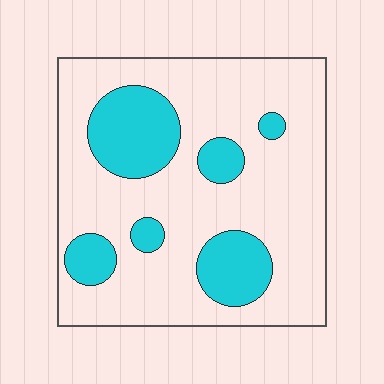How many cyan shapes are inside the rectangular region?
6.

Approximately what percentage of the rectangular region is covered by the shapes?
Approximately 25%.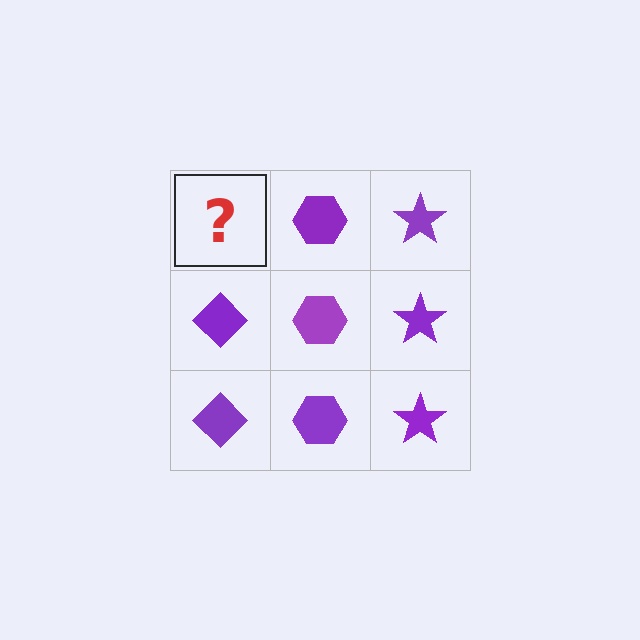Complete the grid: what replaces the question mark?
The question mark should be replaced with a purple diamond.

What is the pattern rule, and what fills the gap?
The rule is that each column has a consistent shape. The gap should be filled with a purple diamond.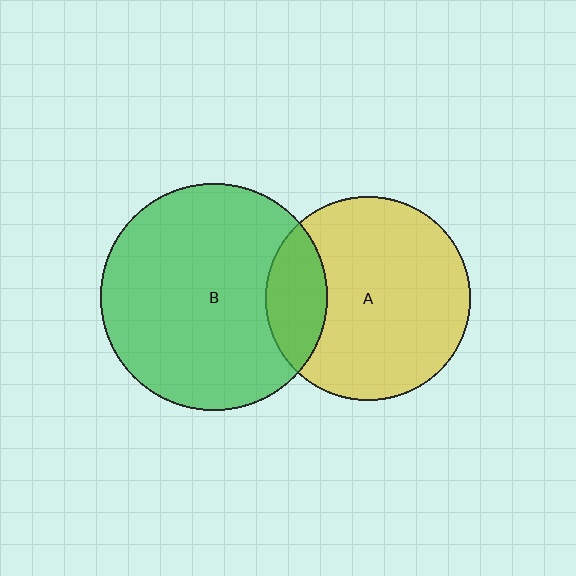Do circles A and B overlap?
Yes.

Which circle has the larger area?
Circle B (green).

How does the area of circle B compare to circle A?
Approximately 1.2 times.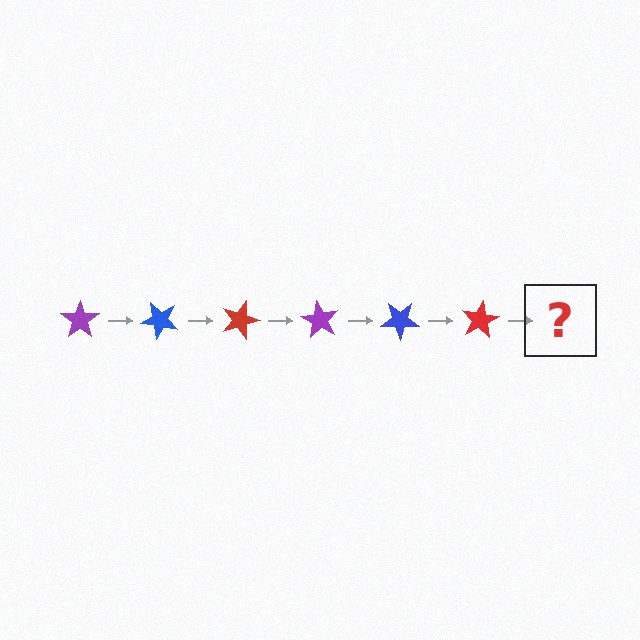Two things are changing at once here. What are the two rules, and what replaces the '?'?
The two rules are that it rotates 45 degrees each step and the color cycles through purple, blue, and red. The '?' should be a purple star, rotated 270 degrees from the start.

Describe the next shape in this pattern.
It should be a purple star, rotated 270 degrees from the start.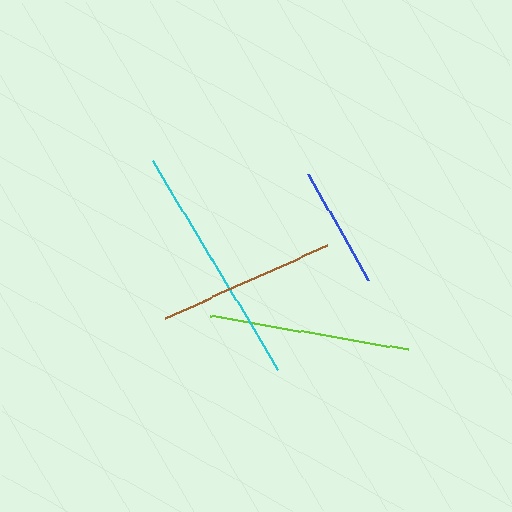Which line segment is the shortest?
The blue line is the shortest at approximately 122 pixels.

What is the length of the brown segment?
The brown segment is approximately 178 pixels long.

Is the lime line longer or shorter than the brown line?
The lime line is longer than the brown line.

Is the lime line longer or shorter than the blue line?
The lime line is longer than the blue line.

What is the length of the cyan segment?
The cyan segment is approximately 244 pixels long.